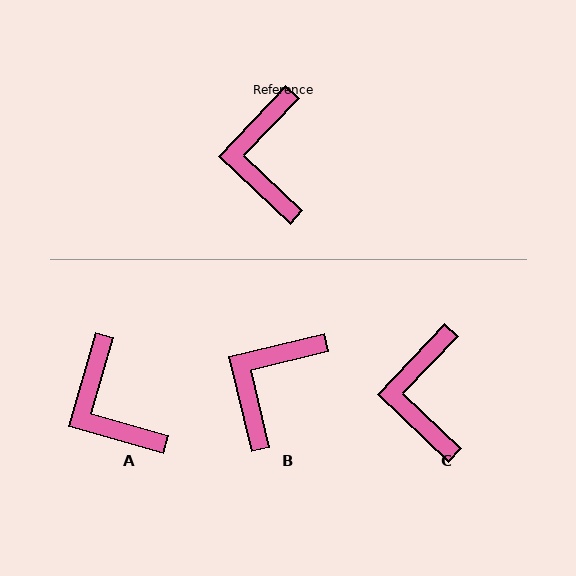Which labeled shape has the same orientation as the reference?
C.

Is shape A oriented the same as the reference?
No, it is off by about 28 degrees.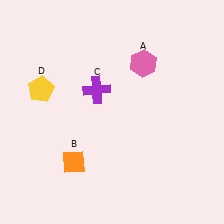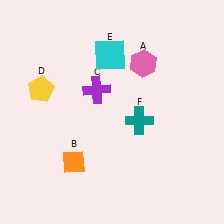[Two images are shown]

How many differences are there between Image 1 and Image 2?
There are 2 differences between the two images.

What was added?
A cyan square (E), a teal cross (F) were added in Image 2.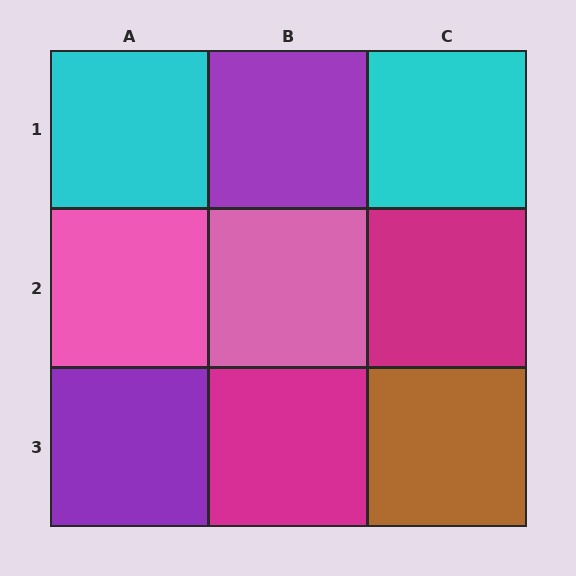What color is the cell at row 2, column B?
Pink.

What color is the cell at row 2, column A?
Pink.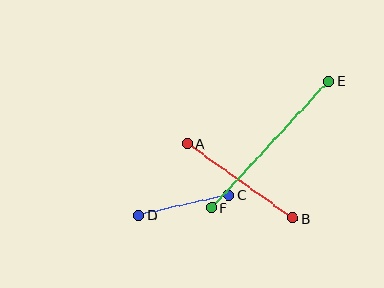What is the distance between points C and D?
The distance is approximately 92 pixels.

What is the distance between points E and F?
The distance is approximately 172 pixels.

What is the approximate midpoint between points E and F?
The midpoint is at approximately (270, 144) pixels.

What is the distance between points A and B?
The distance is approximately 129 pixels.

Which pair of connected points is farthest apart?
Points E and F are farthest apart.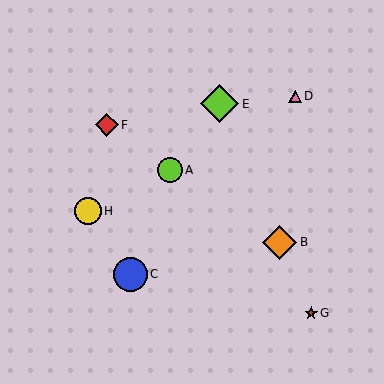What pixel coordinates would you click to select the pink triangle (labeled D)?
Click at (295, 96) to select the pink triangle D.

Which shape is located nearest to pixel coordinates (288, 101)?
The pink triangle (labeled D) at (295, 96) is nearest to that location.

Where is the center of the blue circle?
The center of the blue circle is at (130, 274).